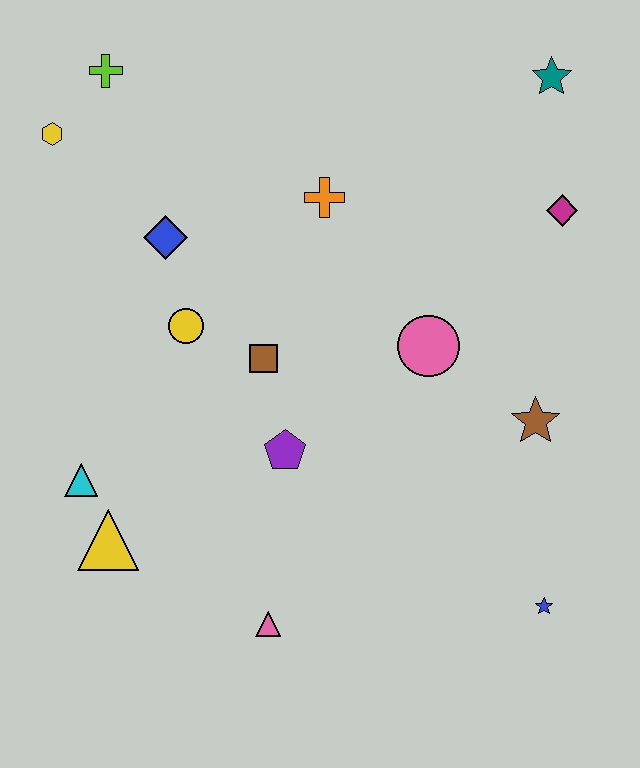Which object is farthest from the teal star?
The yellow triangle is farthest from the teal star.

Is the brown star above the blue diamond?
No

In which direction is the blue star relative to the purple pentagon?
The blue star is to the right of the purple pentagon.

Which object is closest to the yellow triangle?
The cyan triangle is closest to the yellow triangle.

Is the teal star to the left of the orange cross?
No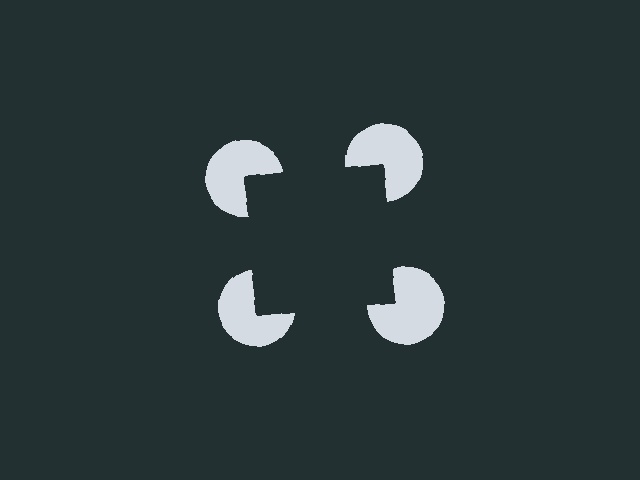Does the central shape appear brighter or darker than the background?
It typically appears slightly darker than the background, even though no actual brightness change is drawn.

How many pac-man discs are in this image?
There are 4 — one at each vertex of the illusory square.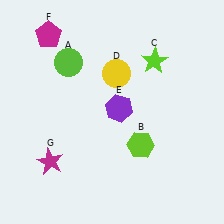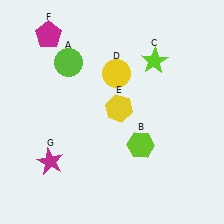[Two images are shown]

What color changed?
The hexagon (E) changed from purple in Image 1 to yellow in Image 2.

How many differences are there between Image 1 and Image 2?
There is 1 difference between the two images.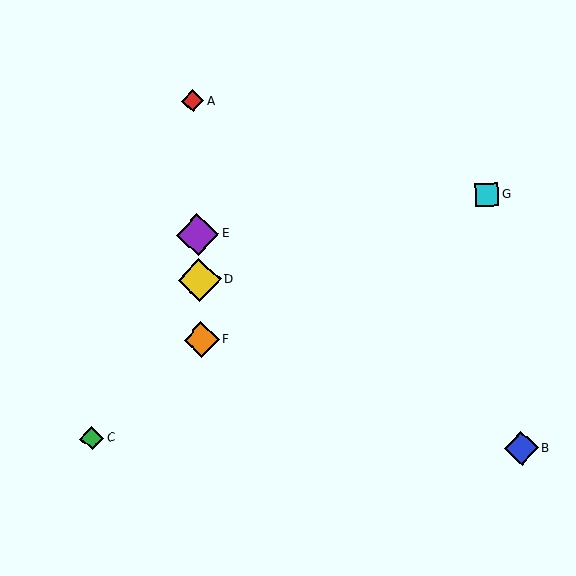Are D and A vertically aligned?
Yes, both are at x≈199.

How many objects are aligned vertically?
4 objects (A, D, E, F) are aligned vertically.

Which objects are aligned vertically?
Objects A, D, E, F are aligned vertically.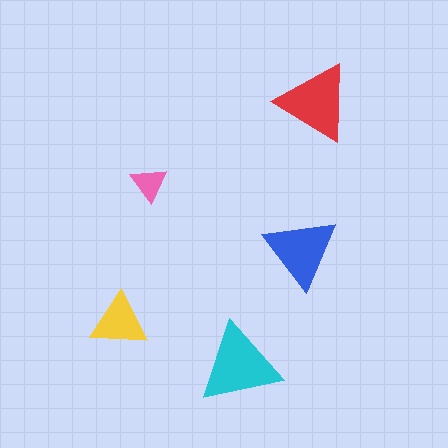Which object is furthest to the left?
The yellow triangle is leftmost.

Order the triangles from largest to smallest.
the cyan one, the red one, the blue one, the yellow one, the pink one.